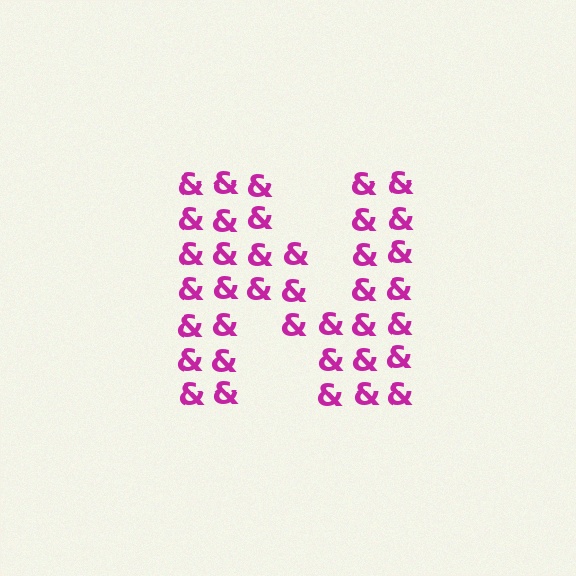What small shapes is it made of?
It is made of small ampersands.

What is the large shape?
The large shape is the letter N.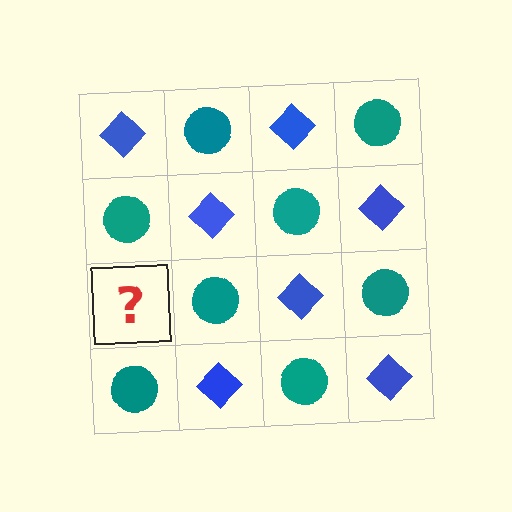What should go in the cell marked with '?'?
The missing cell should contain a blue diamond.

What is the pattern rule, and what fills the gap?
The rule is that it alternates blue diamond and teal circle in a checkerboard pattern. The gap should be filled with a blue diamond.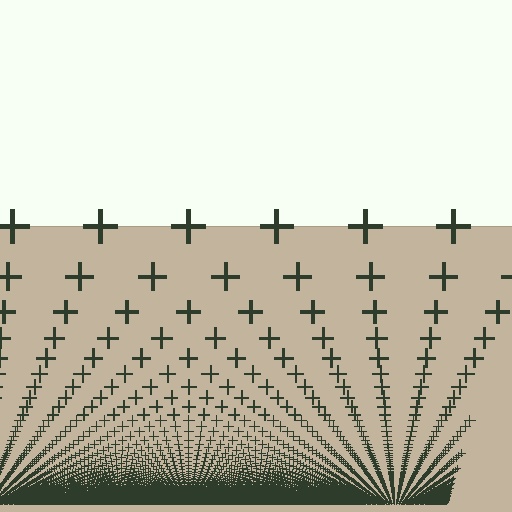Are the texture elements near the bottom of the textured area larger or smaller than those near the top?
Smaller. The gradient is inverted — elements near the bottom are smaller and denser.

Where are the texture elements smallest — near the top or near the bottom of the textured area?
Near the bottom.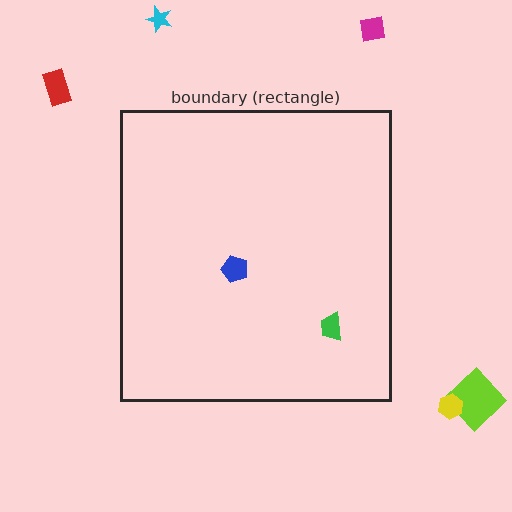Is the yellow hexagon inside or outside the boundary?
Outside.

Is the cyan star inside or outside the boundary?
Outside.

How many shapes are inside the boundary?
2 inside, 5 outside.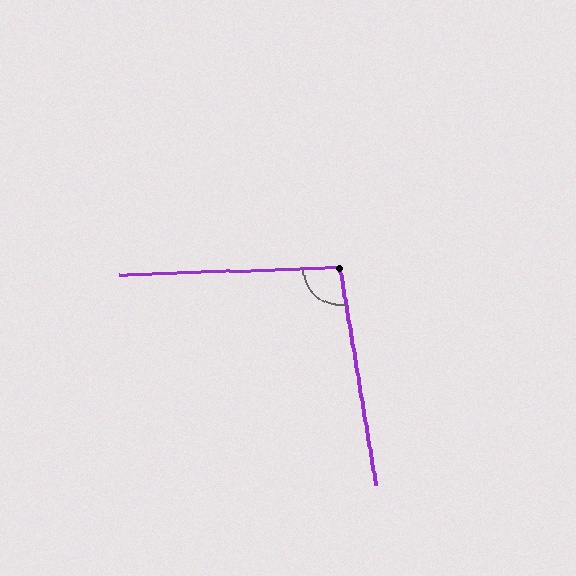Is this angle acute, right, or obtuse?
It is obtuse.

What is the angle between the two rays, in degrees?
Approximately 98 degrees.